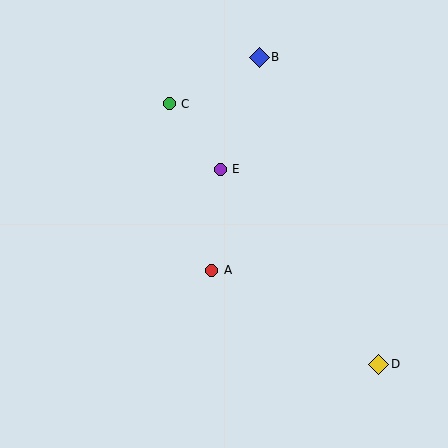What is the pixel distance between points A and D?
The distance between A and D is 191 pixels.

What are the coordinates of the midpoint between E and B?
The midpoint between E and B is at (240, 113).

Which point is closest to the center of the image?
Point A at (212, 270) is closest to the center.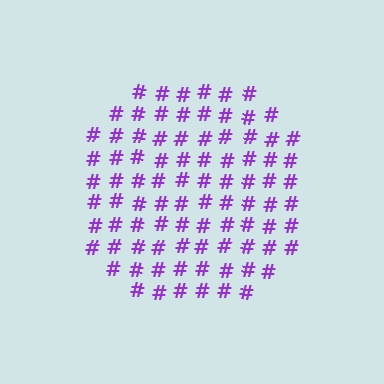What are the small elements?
The small elements are hash symbols.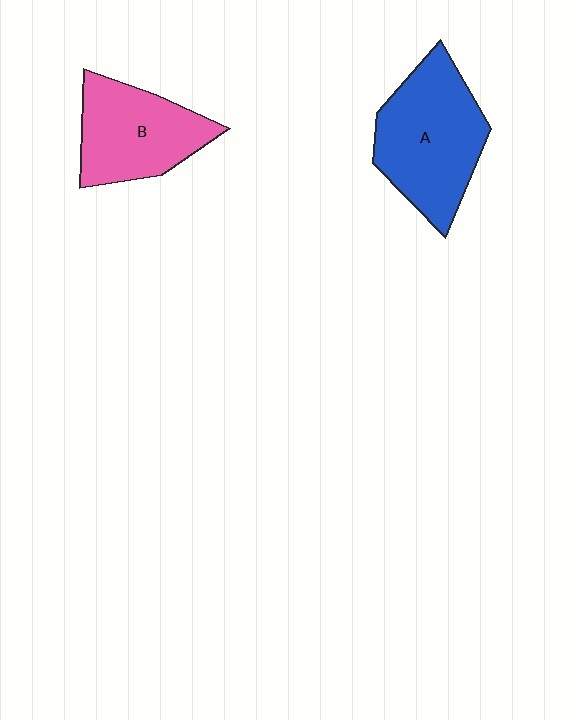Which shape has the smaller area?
Shape B (pink).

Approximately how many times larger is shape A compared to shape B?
Approximately 1.2 times.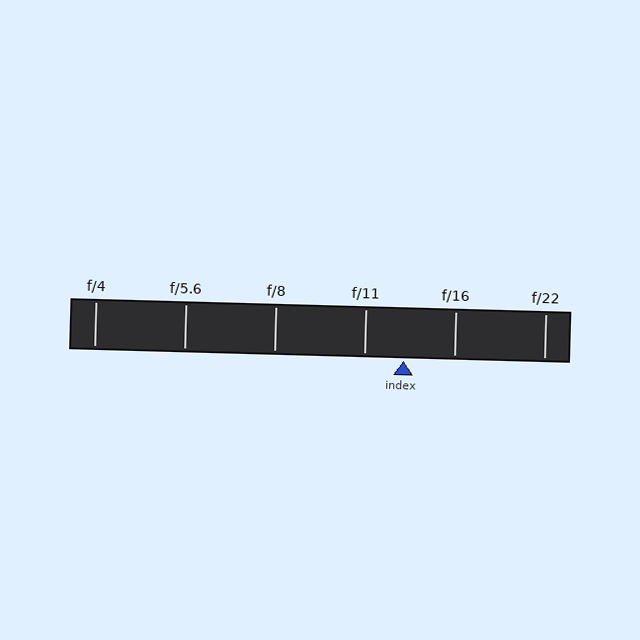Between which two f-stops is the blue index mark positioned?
The index mark is between f/11 and f/16.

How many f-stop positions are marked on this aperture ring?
There are 6 f-stop positions marked.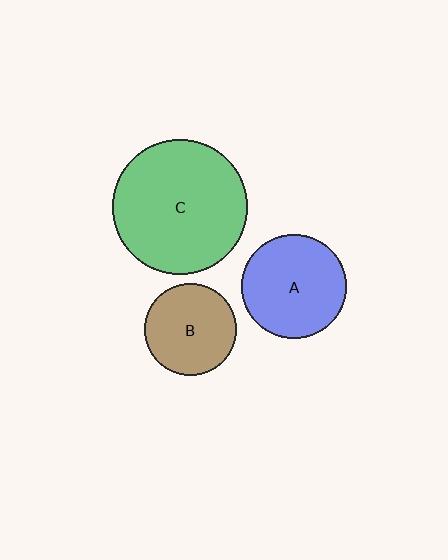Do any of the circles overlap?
No, none of the circles overlap.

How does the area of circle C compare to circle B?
Approximately 2.2 times.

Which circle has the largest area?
Circle C (green).